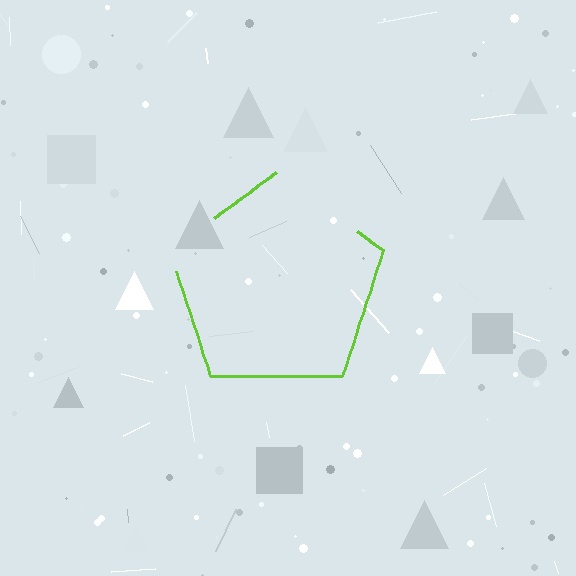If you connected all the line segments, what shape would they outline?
They would outline a pentagon.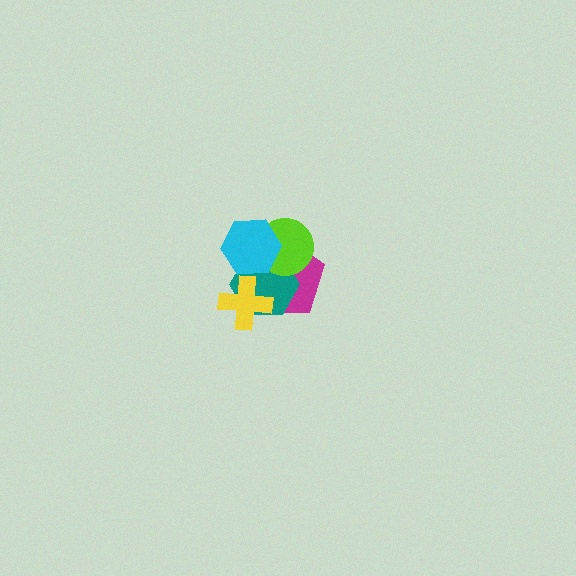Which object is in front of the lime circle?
The cyan hexagon is in front of the lime circle.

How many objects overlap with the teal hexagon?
4 objects overlap with the teal hexagon.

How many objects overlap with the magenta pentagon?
4 objects overlap with the magenta pentagon.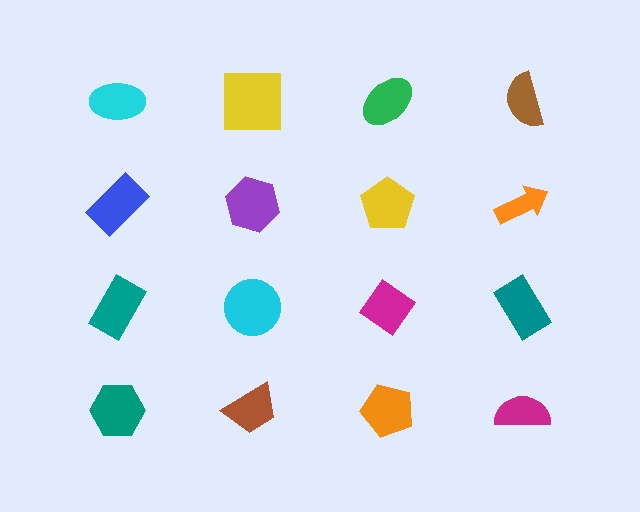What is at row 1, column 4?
A brown semicircle.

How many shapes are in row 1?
4 shapes.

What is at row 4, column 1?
A teal hexagon.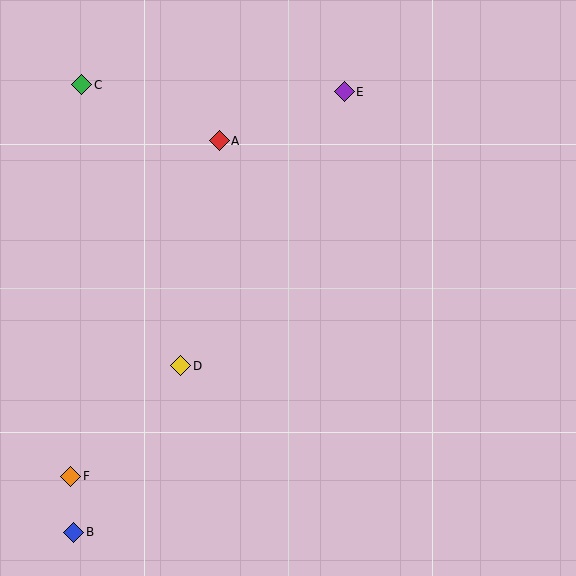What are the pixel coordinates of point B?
Point B is at (74, 532).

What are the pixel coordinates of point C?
Point C is at (81, 85).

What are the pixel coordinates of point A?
Point A is at (219, 141).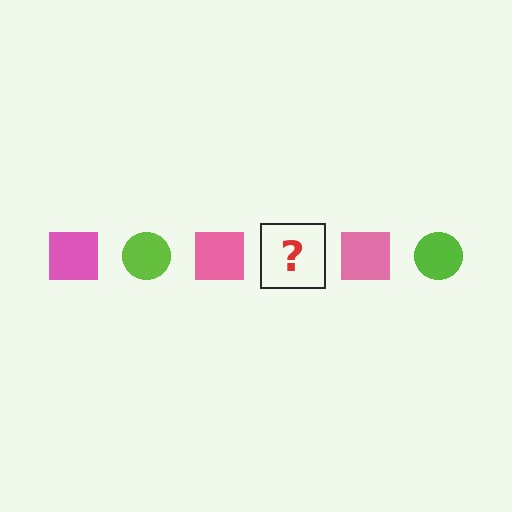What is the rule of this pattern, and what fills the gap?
The rule is that the pattern alternates between pink square and lime circle. The gap should be filled with a lime circle.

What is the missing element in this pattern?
The missing element is a lime circle.